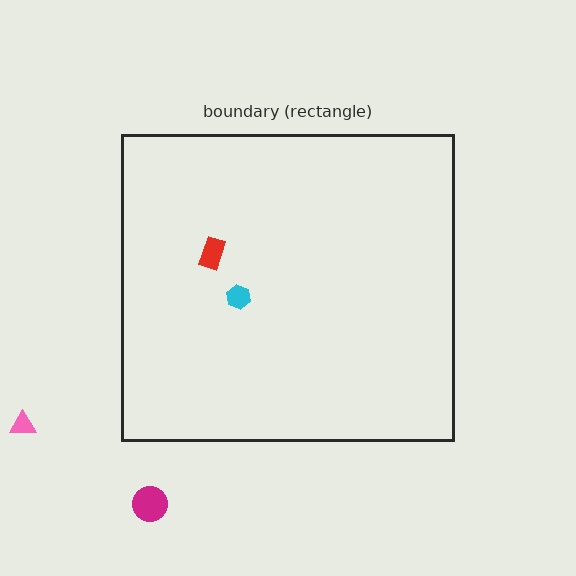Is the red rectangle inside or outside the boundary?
Inside.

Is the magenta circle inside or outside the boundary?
Outside.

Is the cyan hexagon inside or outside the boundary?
Inside.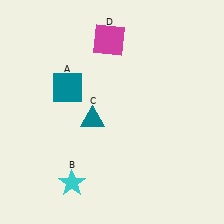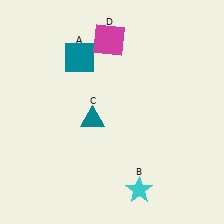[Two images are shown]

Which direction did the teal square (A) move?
The teal square (A) moved up.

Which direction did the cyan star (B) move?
The cyan star (B) moved right.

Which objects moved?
The objects that moved are: the teal square (A), the cyan star (B).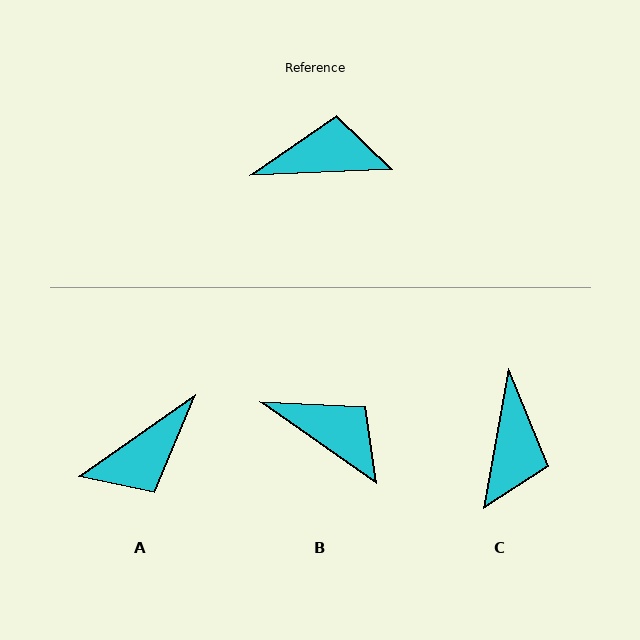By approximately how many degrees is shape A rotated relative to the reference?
Approximately 147 degrees clockwise.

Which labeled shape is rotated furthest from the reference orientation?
A, about 147 degrees away.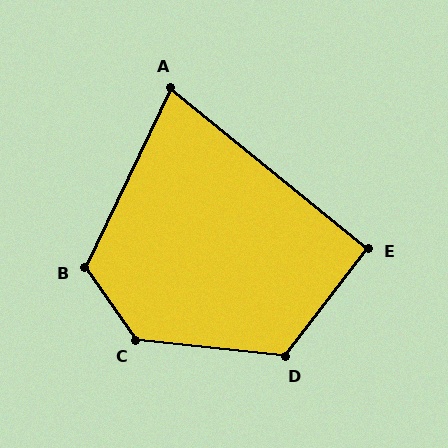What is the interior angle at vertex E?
Approximately 92 degrees (approximately right).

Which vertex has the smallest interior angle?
A, at approximately 77 degrees.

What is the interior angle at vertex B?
Approximately 119 degrees (obtuse).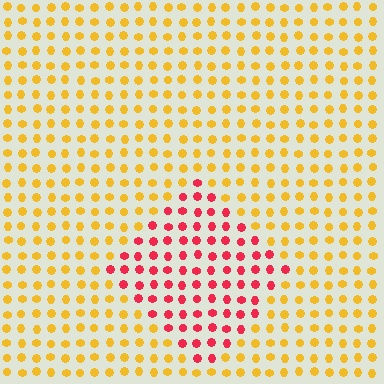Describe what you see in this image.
The image is filled with small yellow elements in a uniform arrangement. A diamond-shaped region is visible where the elements are tinted to a slightly different hue, forming a subtle color boundary.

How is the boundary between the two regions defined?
The boundary is defined purely by a slight shift in hue (about 55 degrees). Spacing, size, and orientation are identical on both sides.